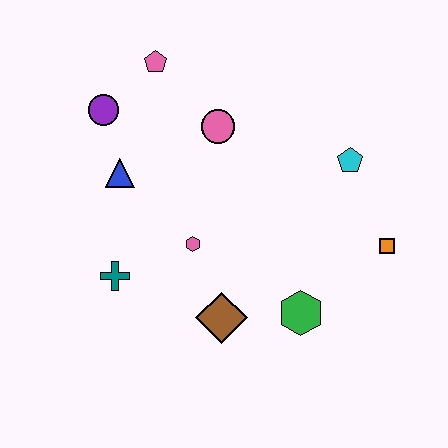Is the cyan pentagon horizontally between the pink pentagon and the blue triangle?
No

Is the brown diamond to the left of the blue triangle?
No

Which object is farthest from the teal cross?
The orange square is farthest from the teal cross.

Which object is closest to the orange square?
The cyan pentagon is closest to the orange square.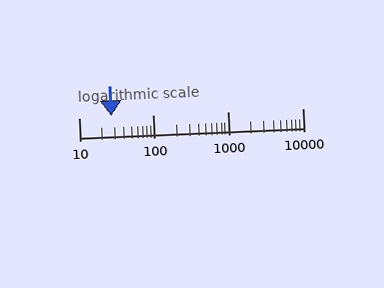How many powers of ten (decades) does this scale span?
The scale spans 3 decades, from 10 to 10000.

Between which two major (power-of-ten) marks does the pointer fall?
The pointer is between 10 and 100.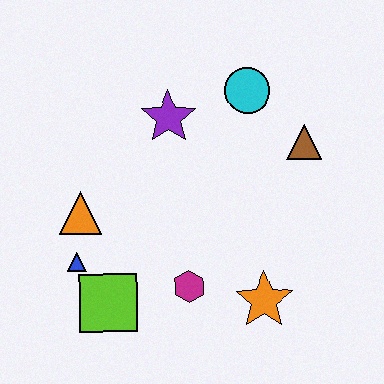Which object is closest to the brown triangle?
The cyan circle is closest to the brown triangle.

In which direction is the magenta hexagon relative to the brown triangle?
The magenta hexagon is below the brown triangle.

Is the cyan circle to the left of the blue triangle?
No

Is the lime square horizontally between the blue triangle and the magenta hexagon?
Yes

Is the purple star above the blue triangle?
Yes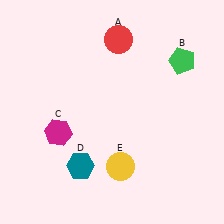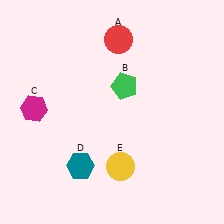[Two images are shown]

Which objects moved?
The objects that moved are: the green pentagon (B), the magenta hexagon (C).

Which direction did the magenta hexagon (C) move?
The magenta hexagon (C) moved left.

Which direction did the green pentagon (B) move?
The green pentagon (B) moved left.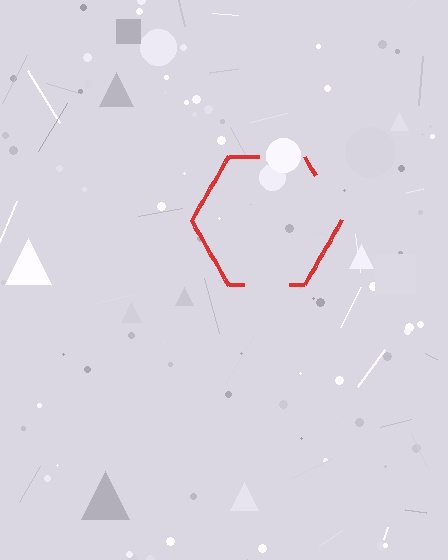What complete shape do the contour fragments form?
The contour fragments form a hexagon.